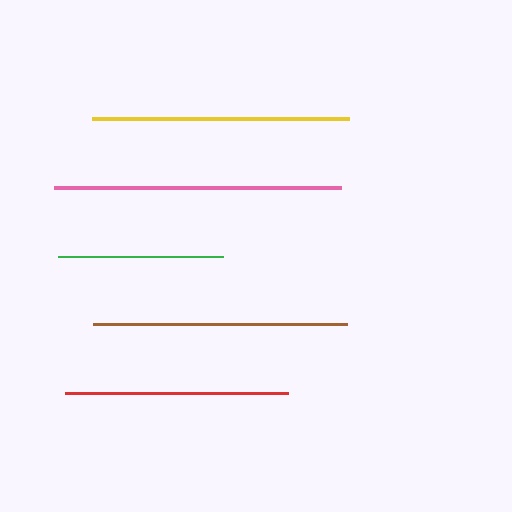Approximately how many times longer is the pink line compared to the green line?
The pink line is approximately 1.7 times the length of the green line.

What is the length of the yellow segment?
The yellow segment is approximately 257 pixels long.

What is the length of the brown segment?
The brown segment is approximately 254 pixels long.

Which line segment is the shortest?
The green line is the shortest at approximately 165 pixels.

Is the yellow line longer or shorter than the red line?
The yellow line is longer than the red line.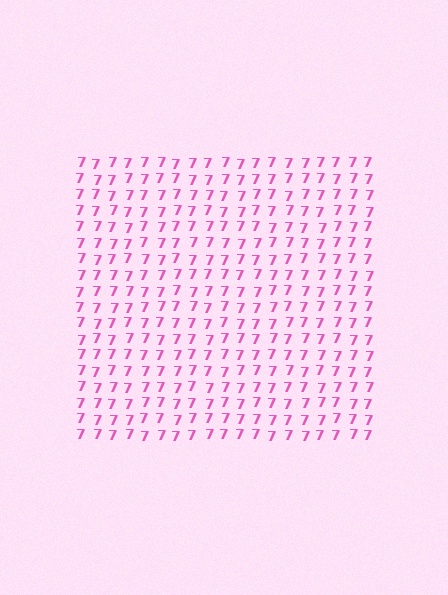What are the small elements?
The small elements are digit 7's.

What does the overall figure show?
The overall figure shows a square.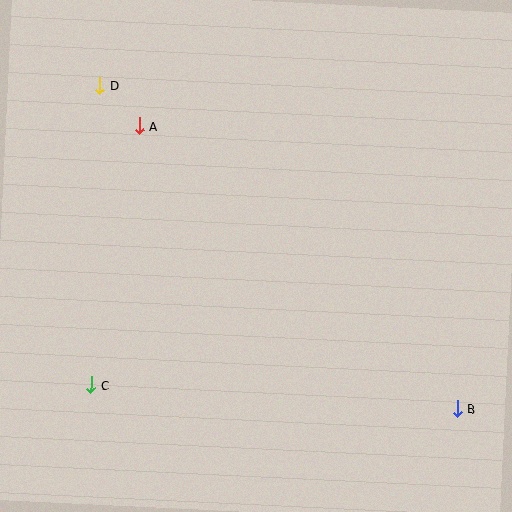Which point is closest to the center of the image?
Point A at (139, 126) is closest to the center.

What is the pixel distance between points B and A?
The distance between B and A is 425 pixels.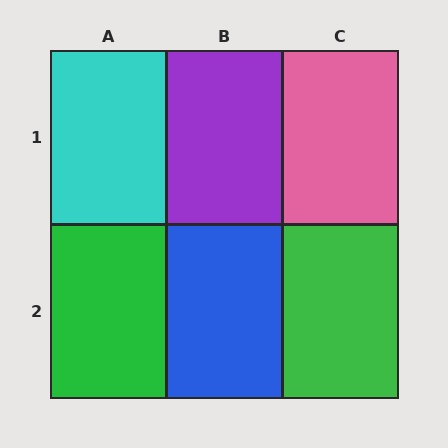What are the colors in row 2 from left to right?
Green, blue, green.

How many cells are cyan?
1 cell is cyan.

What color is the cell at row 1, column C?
Pink.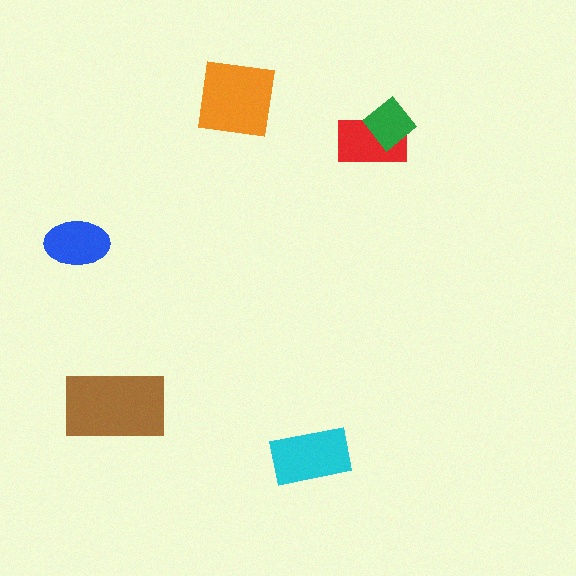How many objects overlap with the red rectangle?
1 object overlaps with the red rectangle.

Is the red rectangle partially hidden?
Yes, it is partially covered by another shape.